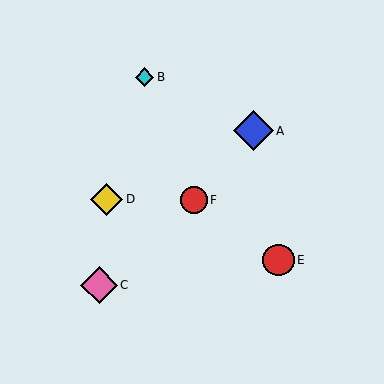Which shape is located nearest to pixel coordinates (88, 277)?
The pink diamond (labeled C) at (99, 285) is nearest to that location.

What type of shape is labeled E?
Shape E is a red circle.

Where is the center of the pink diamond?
The center of the pink diamond is at (99, 285).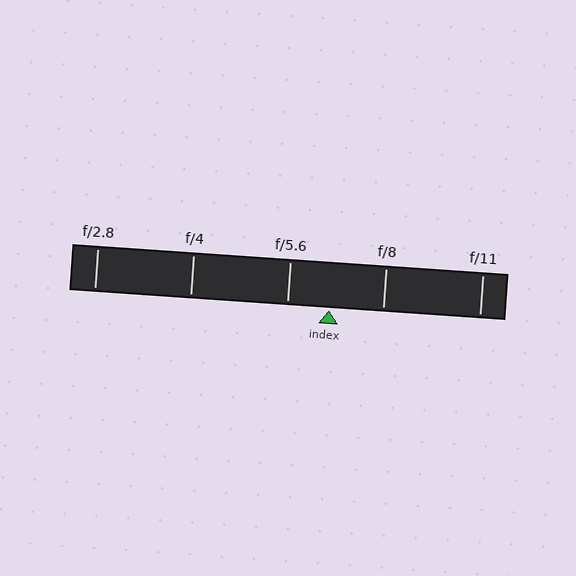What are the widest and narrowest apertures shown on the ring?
The widest aperture shown is f/2.8 and the narrowest is f/11.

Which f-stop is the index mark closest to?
The index mark is closest to f/5.6.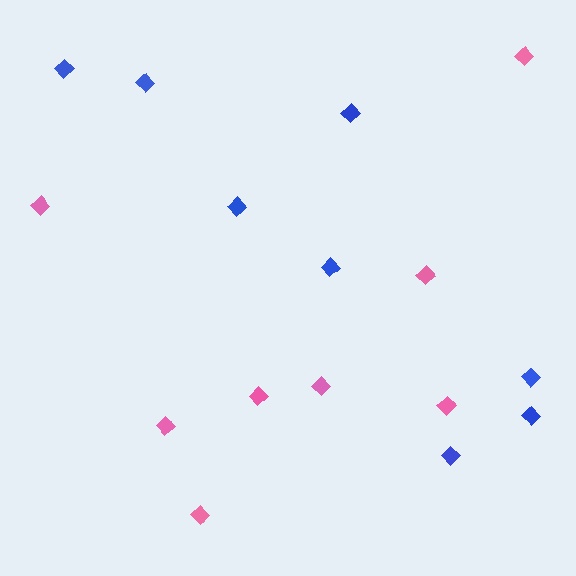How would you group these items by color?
There are 2 groups: one group of pink diamonds (8) and one group of blue diamonds (8).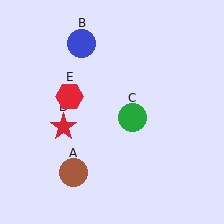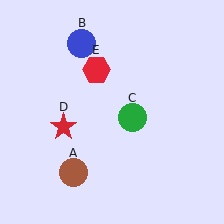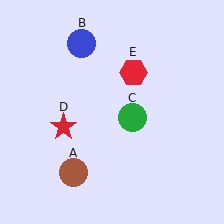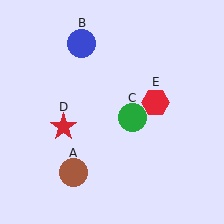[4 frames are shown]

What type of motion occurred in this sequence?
The red hexagon (object E) rotated clockwise around the center of the scene.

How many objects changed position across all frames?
1 object changed position: red hexagon (object E).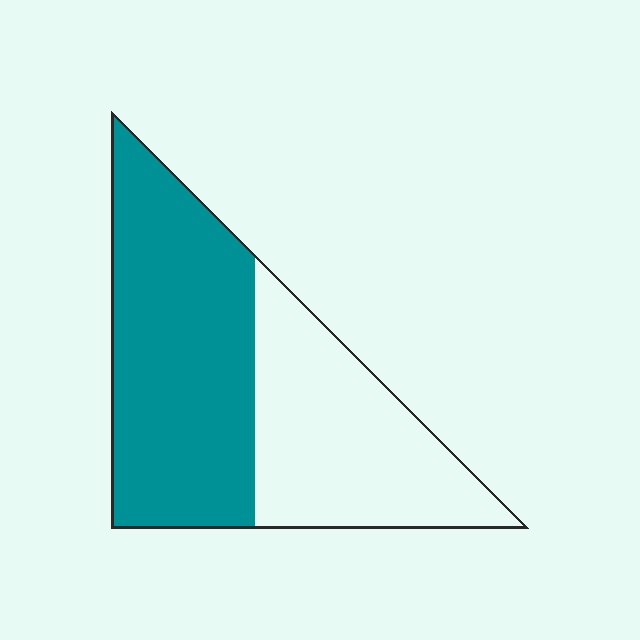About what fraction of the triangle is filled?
About three fifths (3/5).